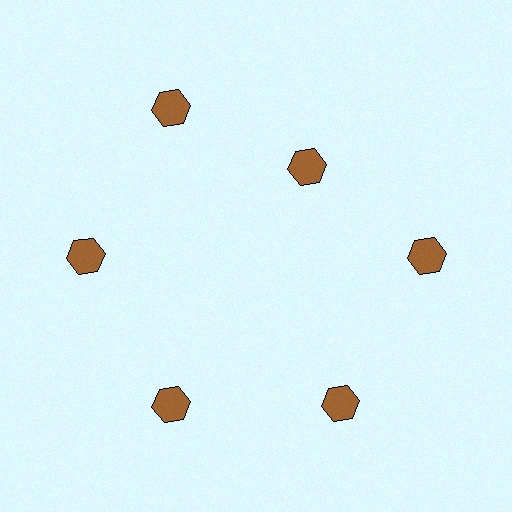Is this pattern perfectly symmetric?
No. The 6 brown hexagons are arranged in a ring, but one element near the 1 o'clock position is pulled inward toward the center, breaking the 6-fold rotational symmetry.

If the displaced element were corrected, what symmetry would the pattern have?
It would have 6-fold rotational symmetry — the pattern would map onto itself every 60 degrees.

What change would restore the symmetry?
The symmetry would be restored by moving it outward, back onto the ring so that all 6 hexagons sit at equal angles and equal distance from the center.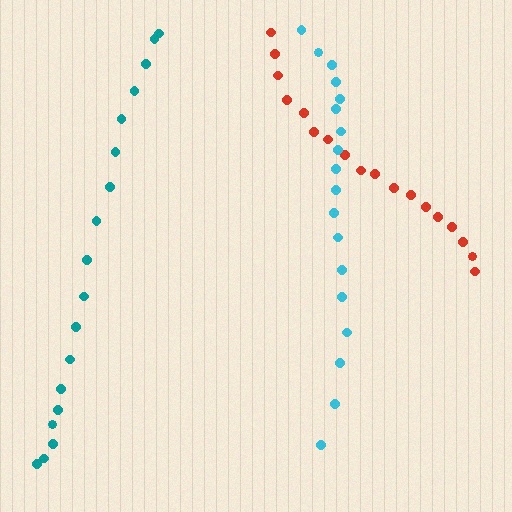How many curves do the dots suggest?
There are 3 distinct paths.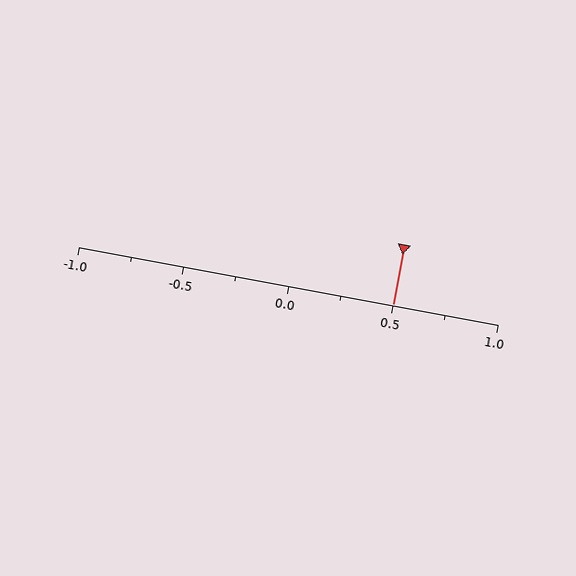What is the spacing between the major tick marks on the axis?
The major ticks are spaced 0.5 apart.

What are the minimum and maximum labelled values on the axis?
The axis runs from -1.0 to 1.0.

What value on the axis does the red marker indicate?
The marker indicates approximately 0.5.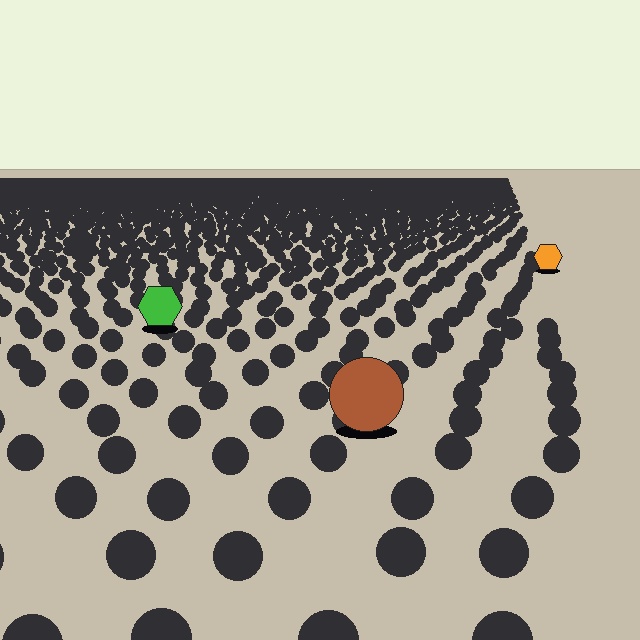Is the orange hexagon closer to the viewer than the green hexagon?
No. The green hexagon is closer — you can tell from the texture gradient: the ground texture is coarser near it.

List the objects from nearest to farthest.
From nearest to farthest: the brown circle, the green hexagon, the orange hexagon.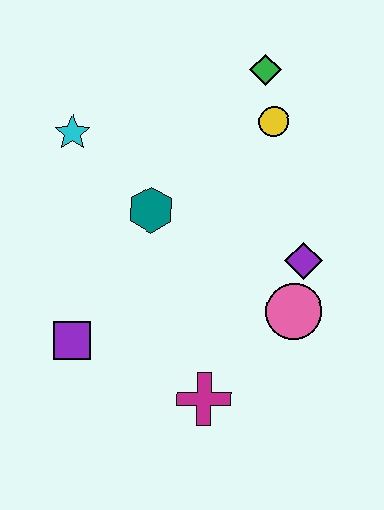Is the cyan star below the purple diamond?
No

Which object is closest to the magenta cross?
The pink circle is closest to the magenta cross.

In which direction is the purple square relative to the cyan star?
The purple square is below the cyan star.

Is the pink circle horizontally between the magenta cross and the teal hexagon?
No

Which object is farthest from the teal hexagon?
The magenta cross is farthest from the teal hexagon.